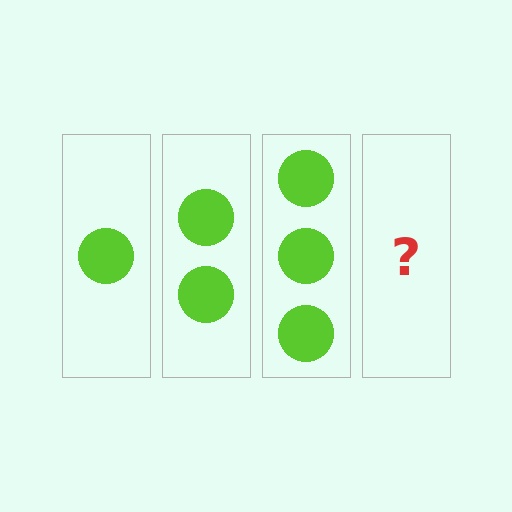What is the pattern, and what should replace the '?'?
The pattern is that each step adds one more circle. The '?' should be 4 circles.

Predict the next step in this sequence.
The next step is 4 circles.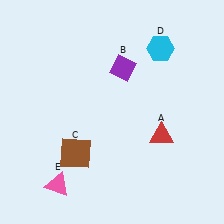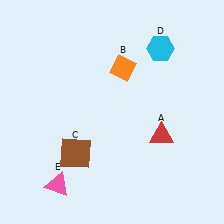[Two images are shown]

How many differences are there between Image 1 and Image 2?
There is 1 difference between the two images.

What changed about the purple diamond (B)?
In Image 1, B is purple. In Image 2, it changed to orange.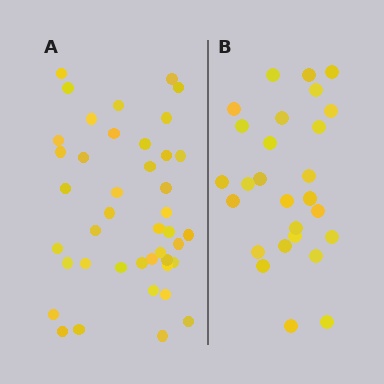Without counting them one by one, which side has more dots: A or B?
Region A (the left region) has more dots.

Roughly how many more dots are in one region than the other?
Region A has approximately 15 more dots than region B.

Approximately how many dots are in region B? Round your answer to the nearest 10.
About 30 dots. (The exact count is 27, which rounds to 30.)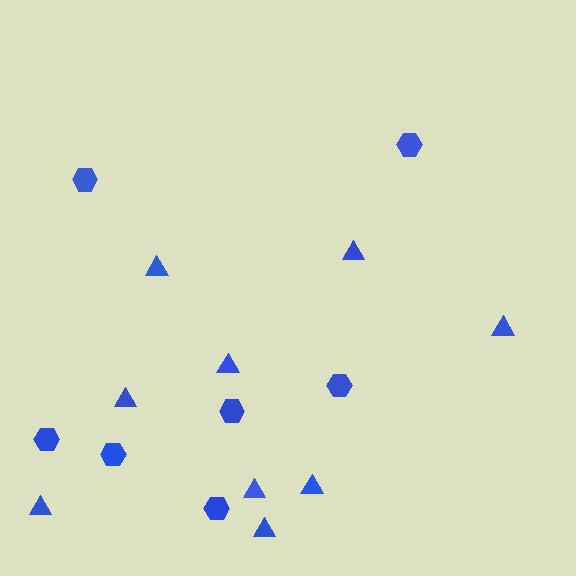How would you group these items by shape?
There are 2 groups: one group of triangles (9) and one group of hexagons (7).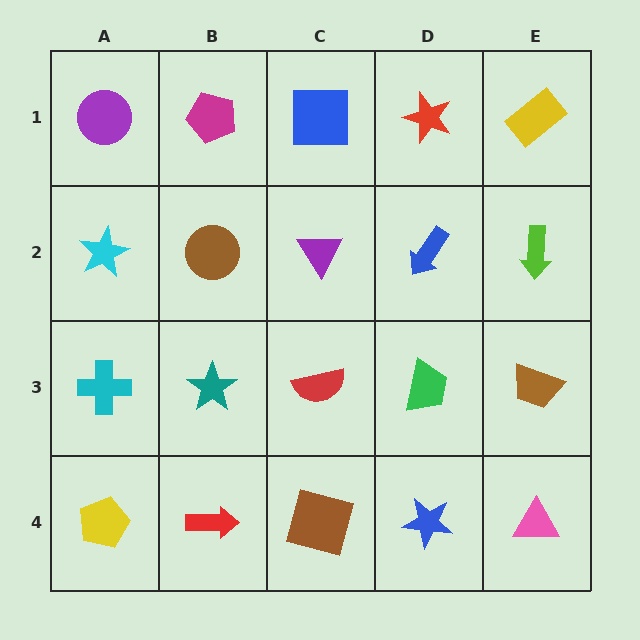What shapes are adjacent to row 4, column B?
A teal star (row 3, column B), a yellow pentagon (row 4, column A), a brown square (row 4, column C).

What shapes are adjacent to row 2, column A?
A purple circle (row 1, column A), a cyan cross (row 3, column A), a brown circle (row 2, column B).